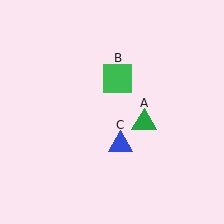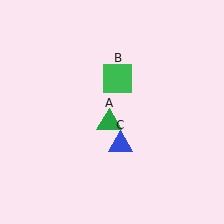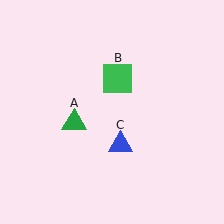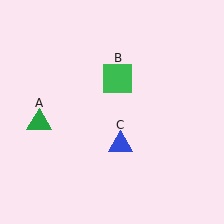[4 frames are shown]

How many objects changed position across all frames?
1 object changed position: green triangle (object A).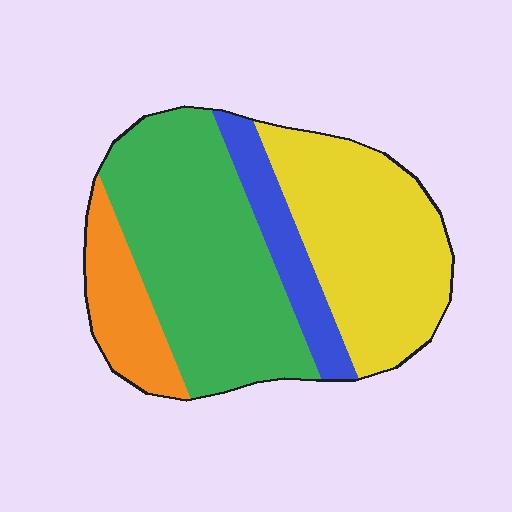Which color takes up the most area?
Green, at roughly 40%.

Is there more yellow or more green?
Green.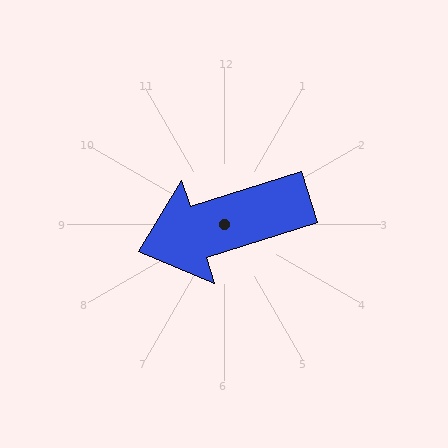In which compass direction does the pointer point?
West.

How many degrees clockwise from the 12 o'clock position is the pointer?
Approximately 252 degrees.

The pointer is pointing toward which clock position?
Roughly 8 o'clock.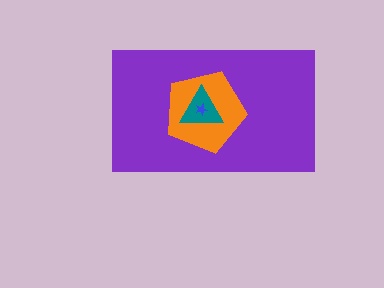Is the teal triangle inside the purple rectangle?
Yes.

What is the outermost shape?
The purple rectangle.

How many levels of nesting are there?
4.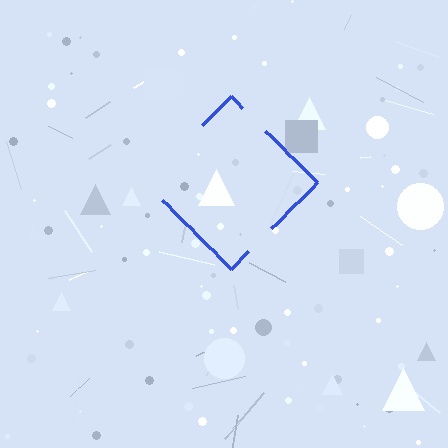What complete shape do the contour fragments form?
The contour fragments form a diamond.